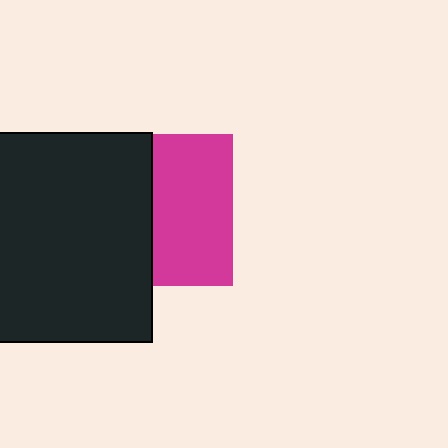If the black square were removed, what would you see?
You would see the complete magenta square.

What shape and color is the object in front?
The object in front is a black square.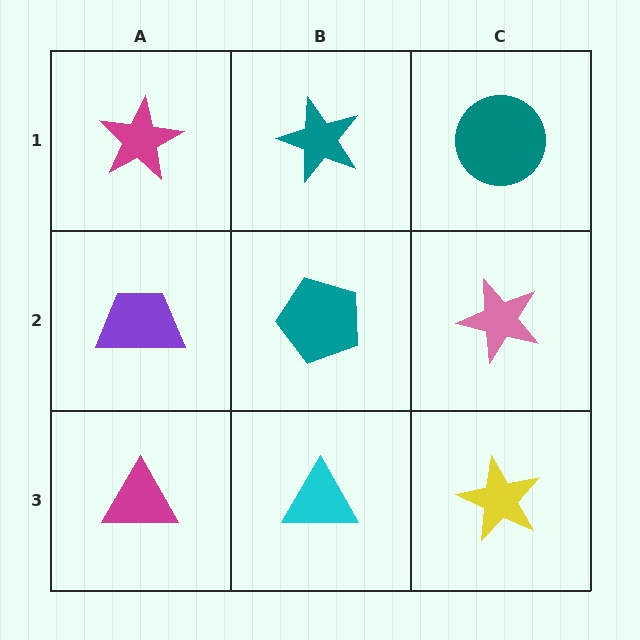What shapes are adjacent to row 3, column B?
A teal pentagon (row 2, column B), a magenta triangle (row 3, column A), a yellow star (row 3, column C).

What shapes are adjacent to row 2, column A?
A magenta star (row 1, column A), a magenta triangle (row 3, column A), a teal pentagon (row 2, column B).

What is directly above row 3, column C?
A pink star.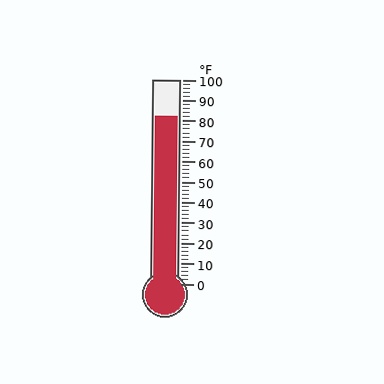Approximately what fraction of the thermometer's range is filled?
The thermometer is filled to approximately 80% of its range.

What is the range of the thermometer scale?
The thermometer scale ranges from 0°F to 100°F.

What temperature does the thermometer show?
The thermometer shows approximately 82°F.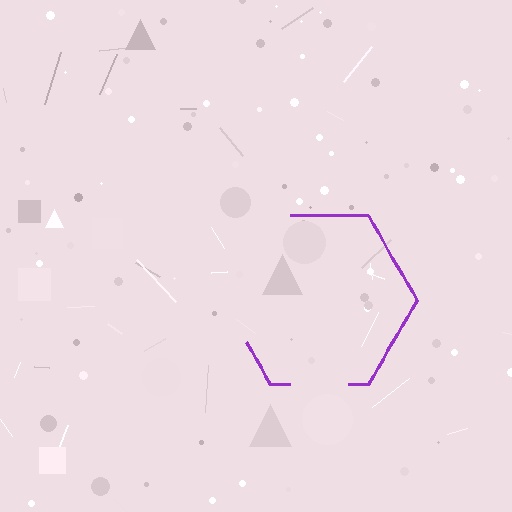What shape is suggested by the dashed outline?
The dashed outline suggests a hexagon.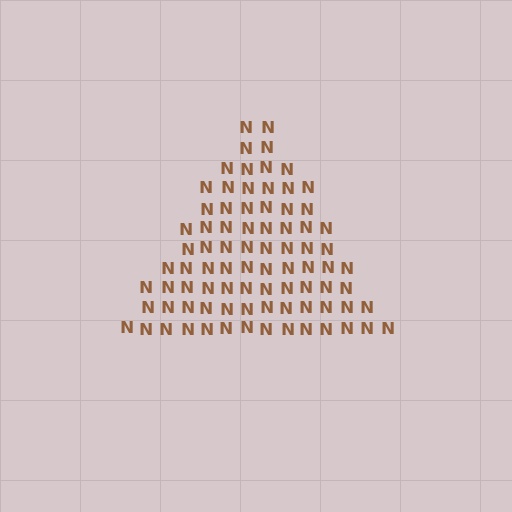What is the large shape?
The large shape is a triangle.